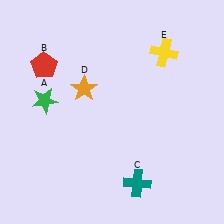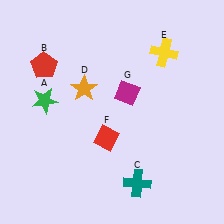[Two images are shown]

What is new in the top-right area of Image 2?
A magenta diamond (G) was added in the top-right area of Image 2.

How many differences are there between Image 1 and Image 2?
There are 2 differences between the two images.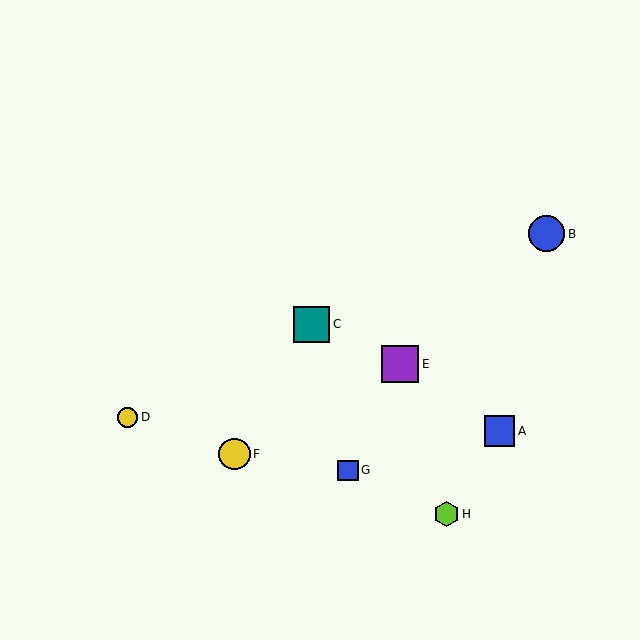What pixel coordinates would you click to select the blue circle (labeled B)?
Click at (547, 234) to select the blue circle B.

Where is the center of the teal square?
The center of the teal square is at (312, 324).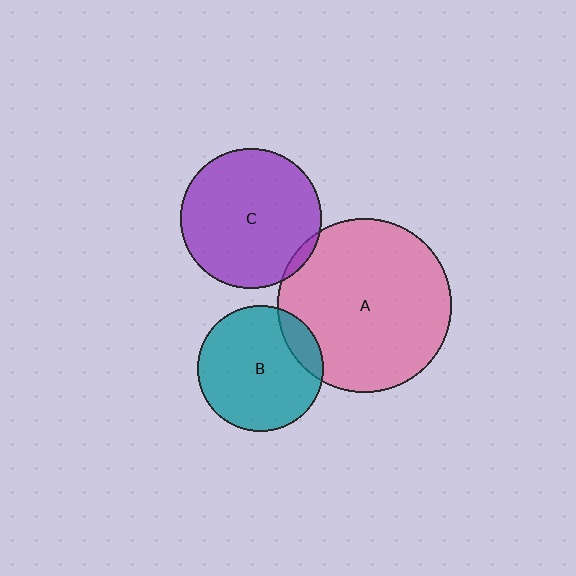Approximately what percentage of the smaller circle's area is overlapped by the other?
Approximately 5%.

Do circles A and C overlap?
Yes.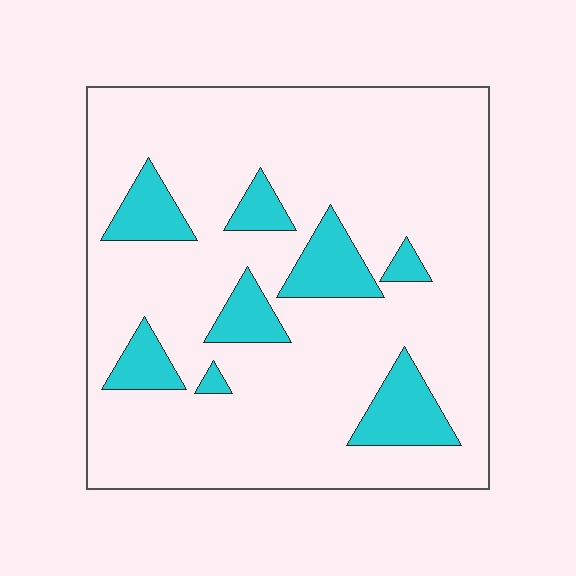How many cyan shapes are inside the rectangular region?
8.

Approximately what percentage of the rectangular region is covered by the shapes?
Approximately 15%.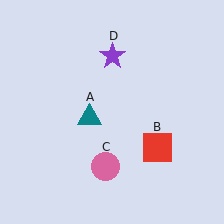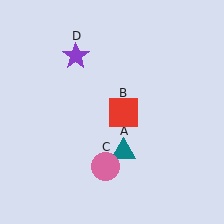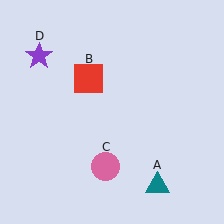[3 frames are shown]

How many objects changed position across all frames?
3 objects changed position: teal triangle (object A), red square (object B), purple star (object D).